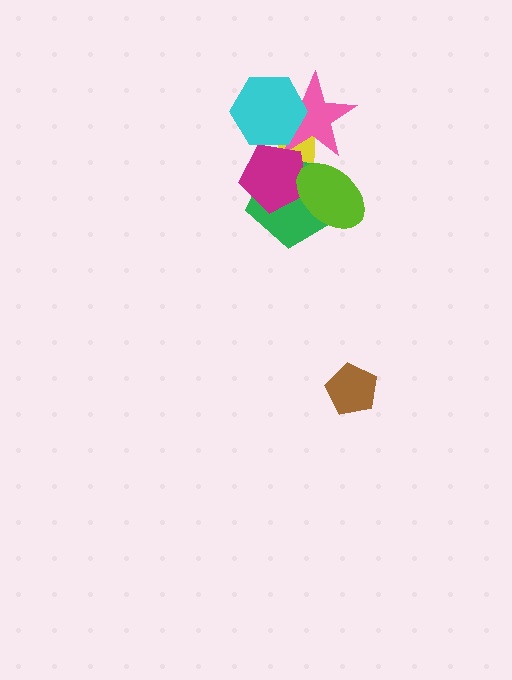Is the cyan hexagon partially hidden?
No, no other shape covers it.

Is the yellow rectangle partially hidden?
Yes, it is partially covered by another shape.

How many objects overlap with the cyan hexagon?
3 objects overlap with the cyan hexagon.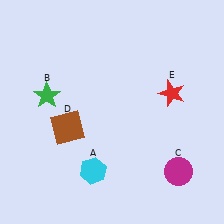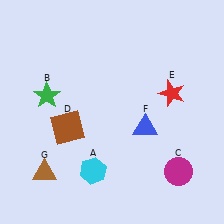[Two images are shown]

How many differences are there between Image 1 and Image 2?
There are 2 differences between the two images.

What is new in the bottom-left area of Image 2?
A brown triangle (G) was added in the bottom-left area of Image 2.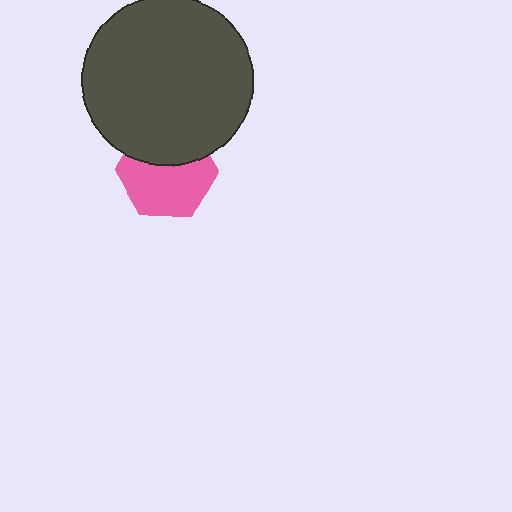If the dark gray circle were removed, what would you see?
You would see the complete pink hexagon.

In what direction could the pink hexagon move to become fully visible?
The pink hexagon could move down. That would shift it out from behind the dark gray circle entirely.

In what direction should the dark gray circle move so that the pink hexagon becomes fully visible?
The dark gray circle should move up. That is the shortest direction to clear the overlap and leave the pink hexagon fully visible.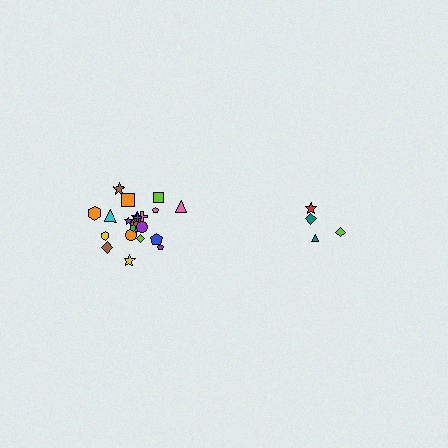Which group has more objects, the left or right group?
The left group.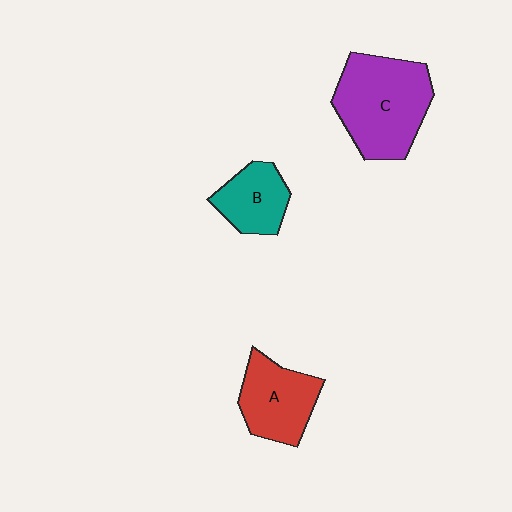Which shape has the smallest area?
Shape B (teal).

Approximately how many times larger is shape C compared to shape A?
Approximately 1.5 times.